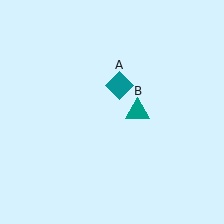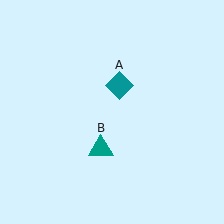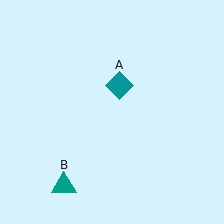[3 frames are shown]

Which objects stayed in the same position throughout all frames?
Teal diamond (object A) remained stationary.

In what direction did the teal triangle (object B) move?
The teal triangle (object B) moved down and to the left.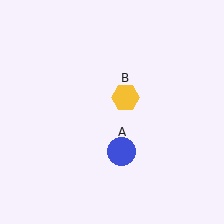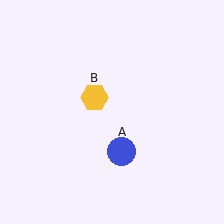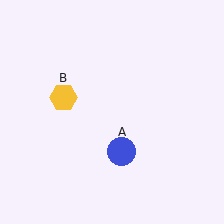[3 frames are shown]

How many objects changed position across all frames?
1 object changed position: yellow hexagon (object B).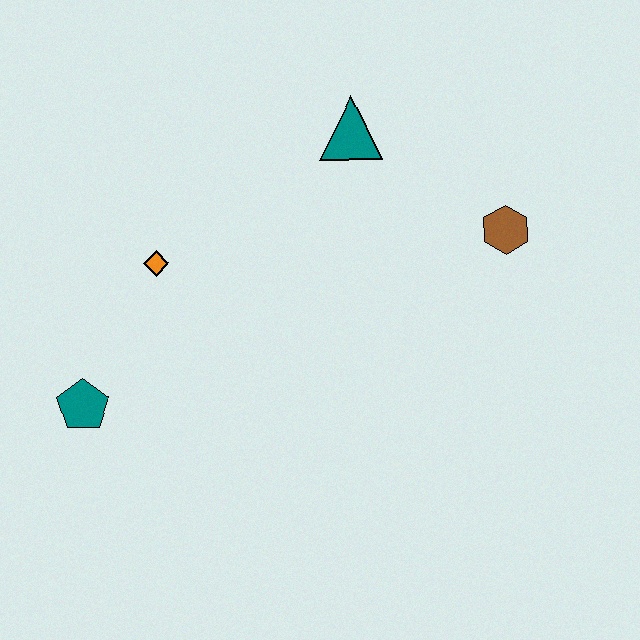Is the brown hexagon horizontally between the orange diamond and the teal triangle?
No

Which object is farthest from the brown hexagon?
The teal pentagon is farthest from the brown hexagon.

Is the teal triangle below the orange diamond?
No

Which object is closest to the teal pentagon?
The orange diamond is closest to the teal pentagon.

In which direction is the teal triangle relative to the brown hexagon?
The teal triangle is to the left of the brown hexagon.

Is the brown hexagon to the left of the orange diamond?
No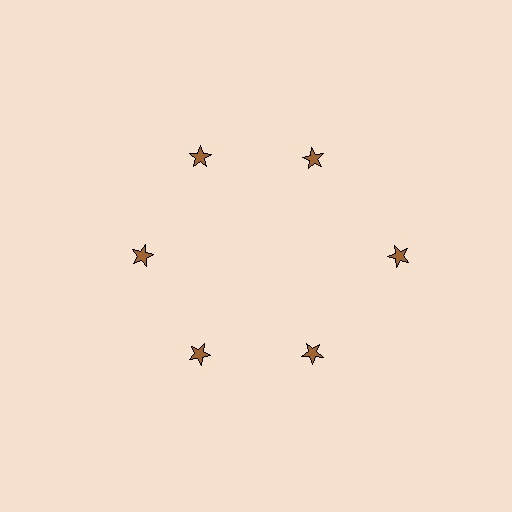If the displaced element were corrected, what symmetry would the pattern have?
It would have 6-fold rotational symmetry — the pattern would map onto itself every 60 degrees.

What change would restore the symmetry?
The symmetry would be restored by moving it inward, back onto the ring so that all 6 stars sit at equal angles and equal distance from the center.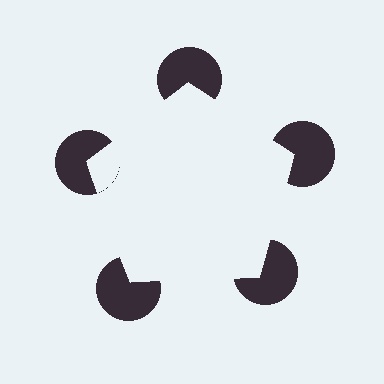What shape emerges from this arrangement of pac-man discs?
An illusory pentagon — its edges are inferred from the aligned wedge cuts in the pac-man discs, not physically drawn.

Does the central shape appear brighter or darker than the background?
It typically appears slightly brighter than the background, even though no actual brightness change is drawn.